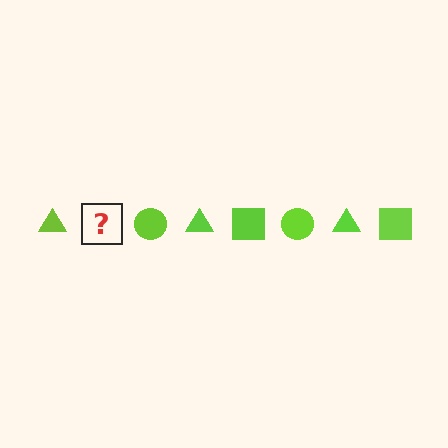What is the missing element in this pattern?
The missing element is a lime square.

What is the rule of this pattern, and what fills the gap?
The rule is that the pattern cycles through triangle, square, circle shapes in lime. The gap should be filled with a lime square.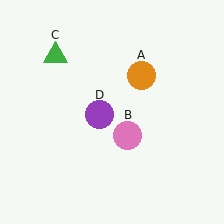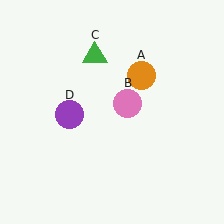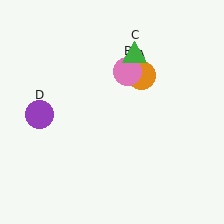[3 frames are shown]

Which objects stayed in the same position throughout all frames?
Orange circle (object A) remained stationary.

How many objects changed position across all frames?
3 objects changed position: pink circle (object B), green triangle (object C), purple circle (object D).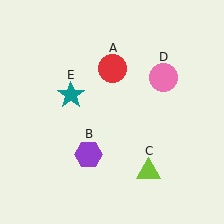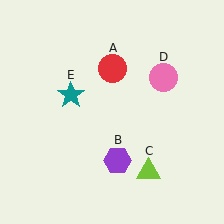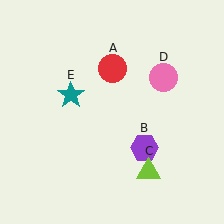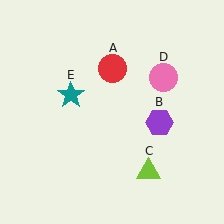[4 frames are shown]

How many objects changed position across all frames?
1 object changed position: purple hexagon (object B).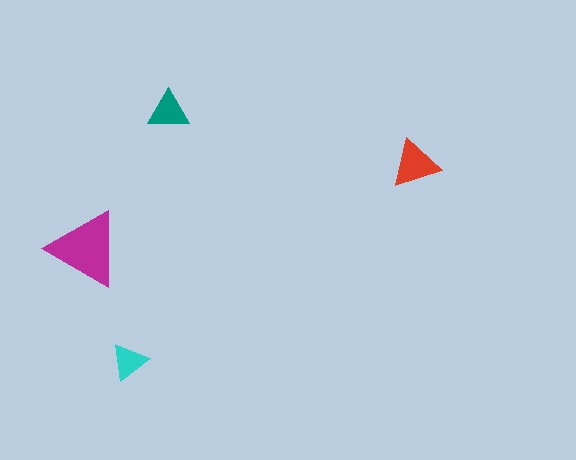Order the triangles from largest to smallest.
the magenta one, the red one, the teal one, the cyan one.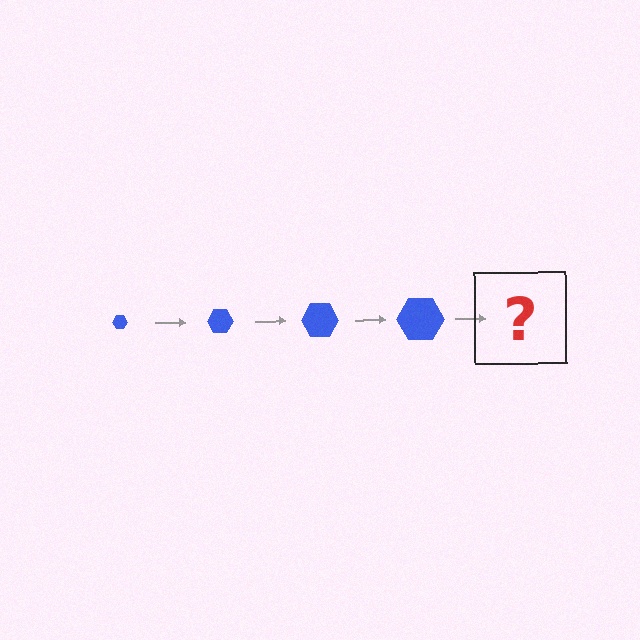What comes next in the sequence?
The next element should be a blue hexagon, larger than the previous one.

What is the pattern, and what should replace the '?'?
The pattern is that the hexagon gets progressively larger each step. The '?' should be a blue hexagon, larger than the previous one.